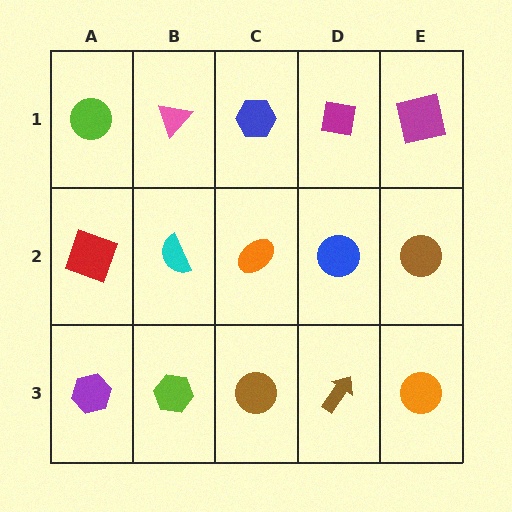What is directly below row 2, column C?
A brown circle.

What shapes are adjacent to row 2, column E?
A magenta square (row 1, column E), an orange circle (row 3, column E), a blue circle (row 2, column D).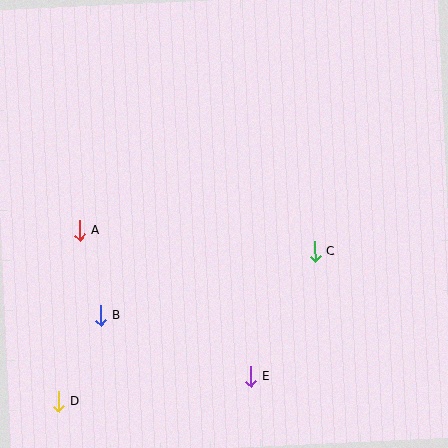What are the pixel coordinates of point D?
Point D is at (58, 402).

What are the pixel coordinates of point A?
Point A is at (79, 231).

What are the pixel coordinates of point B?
Point B is at (101, 315).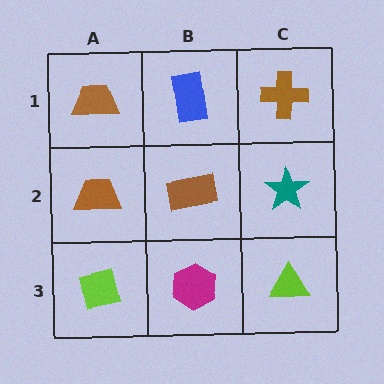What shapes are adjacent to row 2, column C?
A brown cross (row 1, column C), a lime triangle (row 3, column C), a brown rectangle (row 2, column B).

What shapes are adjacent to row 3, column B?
A brown rectangle (row 2, column B), a lime square (row 3, column A), a lime triangle (row 3, column C).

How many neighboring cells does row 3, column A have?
2.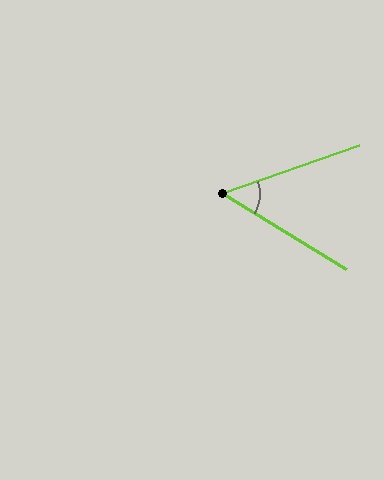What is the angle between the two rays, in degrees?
Approximately 51 degrees.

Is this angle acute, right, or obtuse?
It is acute.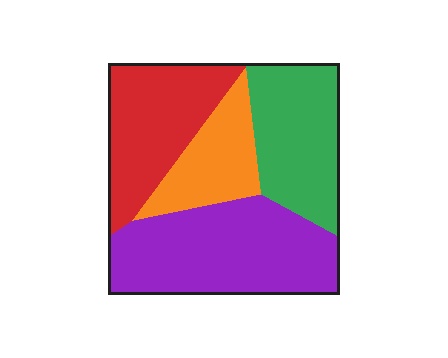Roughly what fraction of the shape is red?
Red takes up between a sixth and a third of the shape.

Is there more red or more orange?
Red.